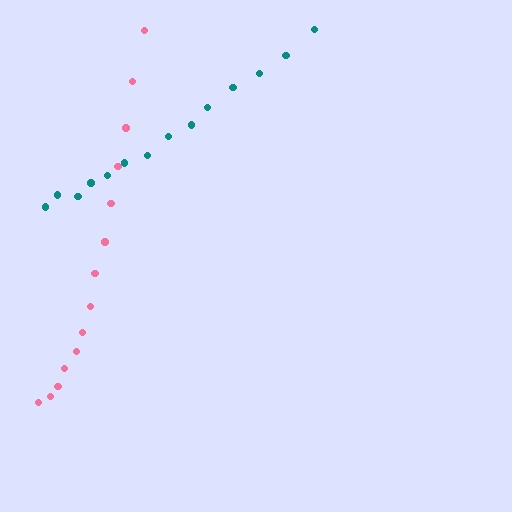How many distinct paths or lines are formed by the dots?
There are 2 distinct paths.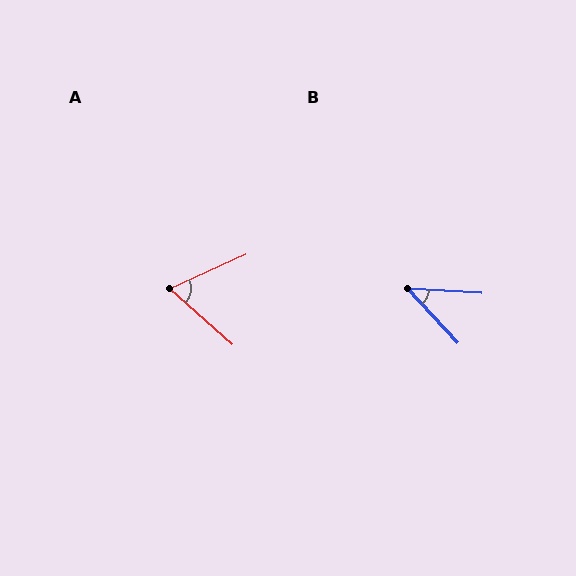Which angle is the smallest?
B, at approximately 44 degrees.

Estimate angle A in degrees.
Approximately 66 degrees.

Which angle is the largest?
A, at approximately 66 degrees.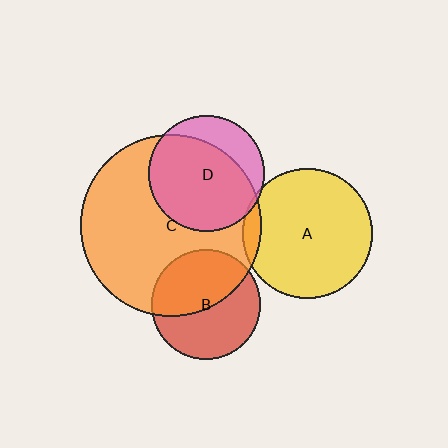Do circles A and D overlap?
Yes.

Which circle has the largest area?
Circle C (orange).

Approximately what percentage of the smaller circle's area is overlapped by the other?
Approximately 5%.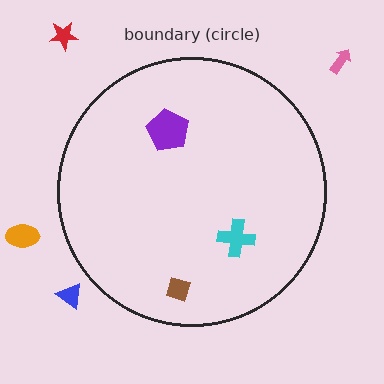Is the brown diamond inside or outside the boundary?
Inside.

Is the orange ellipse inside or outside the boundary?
Outside.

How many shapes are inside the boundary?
3 inside, 4 outside.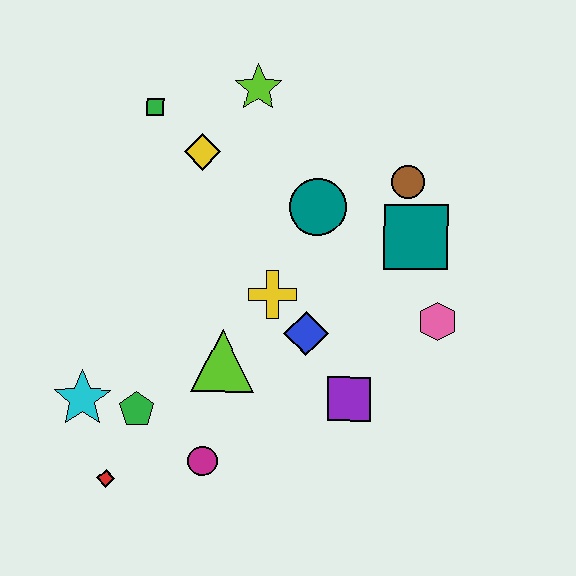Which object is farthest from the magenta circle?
The lime star is farthest from the magenta circle.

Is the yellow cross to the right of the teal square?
No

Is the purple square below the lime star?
Yes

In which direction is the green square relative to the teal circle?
The green square is to the left of the teal circle.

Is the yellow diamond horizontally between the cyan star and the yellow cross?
Yes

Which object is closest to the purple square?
The blue diamond is closest to the purple square.